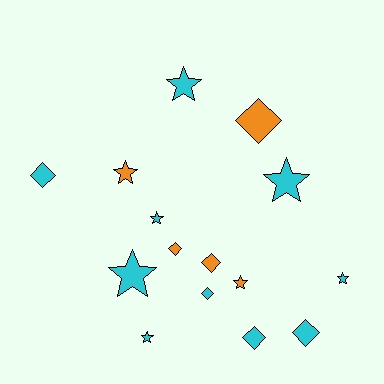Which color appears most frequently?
Cyan, with 10 objects.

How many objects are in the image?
There are 15 objects.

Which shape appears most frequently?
Star, with 8 objects.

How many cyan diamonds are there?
There are 4 cyan diamonds.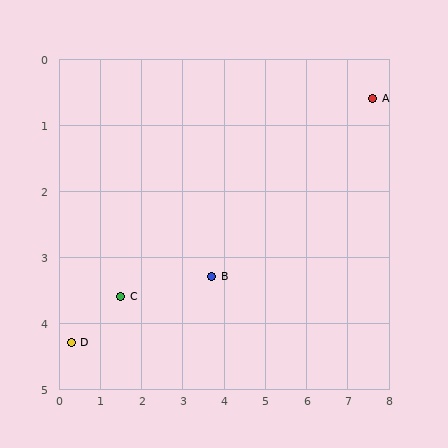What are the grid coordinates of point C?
Point C is at approximately (1.5, 3.6).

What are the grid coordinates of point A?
Point A is at approximately (7.6, 0.6).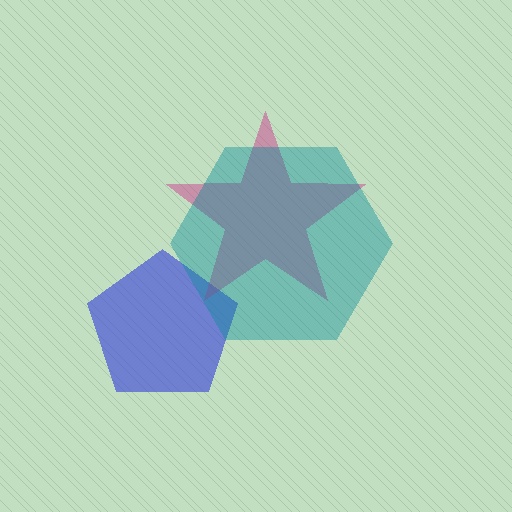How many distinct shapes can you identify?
There are 3 distinct shapes: a blue pentagon, a magenta star, a teal hexagon.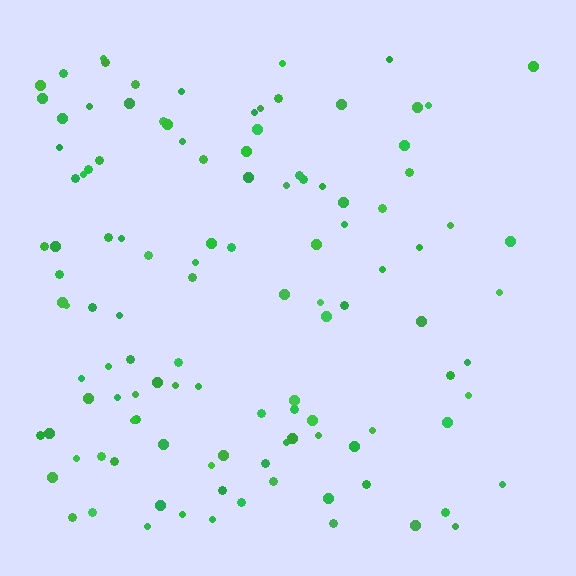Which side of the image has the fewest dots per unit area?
The right.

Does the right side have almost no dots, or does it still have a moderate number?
Still a moderate number, just noticeably fewer than the left.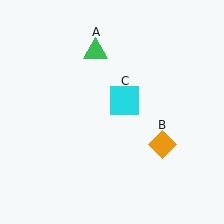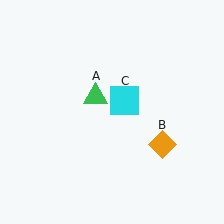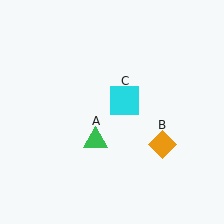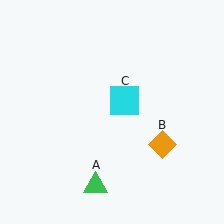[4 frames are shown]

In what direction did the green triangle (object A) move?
The green triangle (object A) moved down.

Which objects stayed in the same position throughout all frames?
Orange diamond (object B) and cyan square (object C) remained stationary.